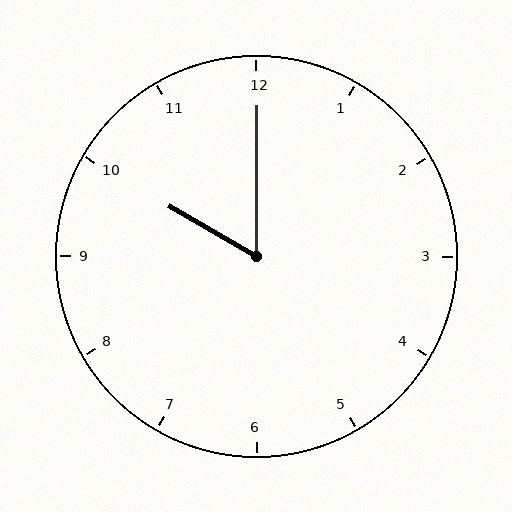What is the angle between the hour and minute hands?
Approximately 60 degrees.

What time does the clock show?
10:00.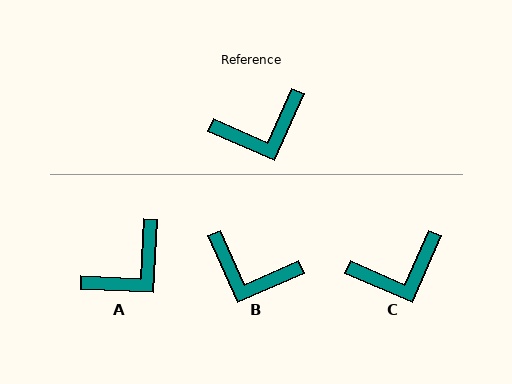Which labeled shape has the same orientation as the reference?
C.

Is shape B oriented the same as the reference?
No, it is off by about 42 degrees.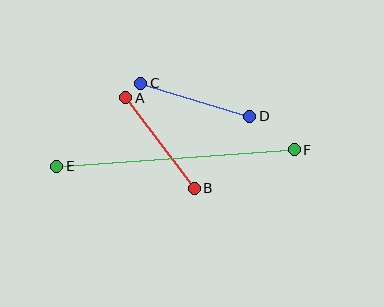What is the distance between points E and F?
The distance is approximately 238 pixels.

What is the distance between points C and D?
The distance is approximately 114 pixels.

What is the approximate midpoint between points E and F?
The midpoint is at approximately (176, 158) pixels.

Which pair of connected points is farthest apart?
Points E and F are farthest apart.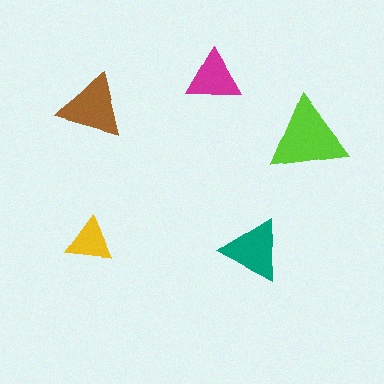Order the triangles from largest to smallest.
the lime one, the brown one, the teal one, the magenta one, the yellow one.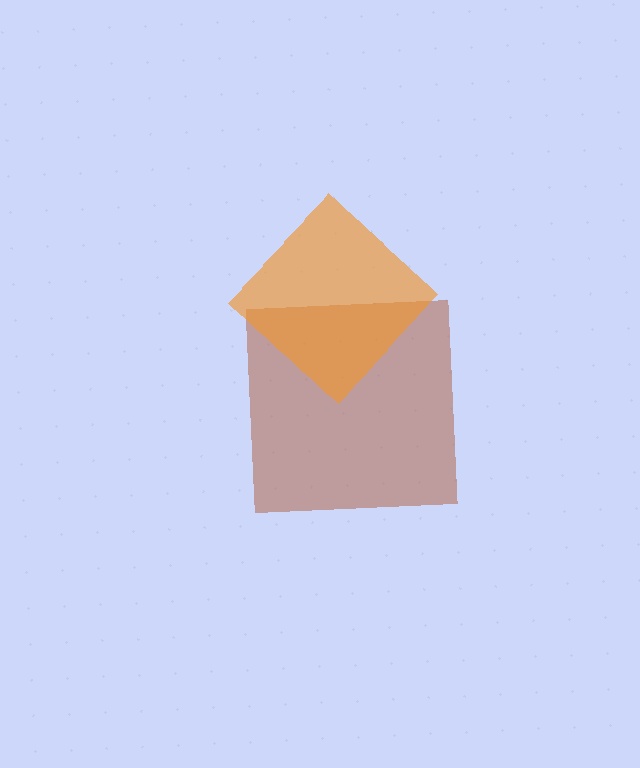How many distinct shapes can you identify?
There are 2 distinct shapes: a brown square, an orange diamond.